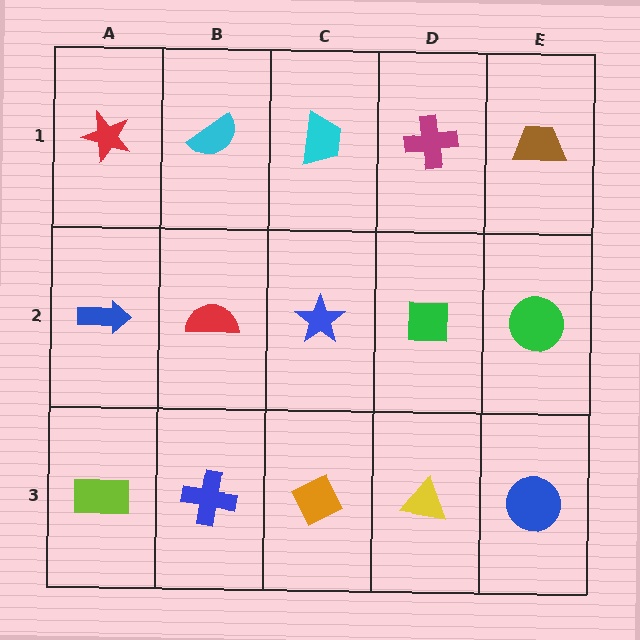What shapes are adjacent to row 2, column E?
A brown trapezoid (row 1, column E), a blue circle (row 3, column E), a green square (row 2, column D).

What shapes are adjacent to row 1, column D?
A green square (row 2, column D), a cyan trapezoid (row 1, column C), a brown trapezoid (row 1, column E).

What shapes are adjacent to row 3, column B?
A red semicircle (row 2, column B), a lime rectangle (row 3, column A), an orange diamond (row 3, column C).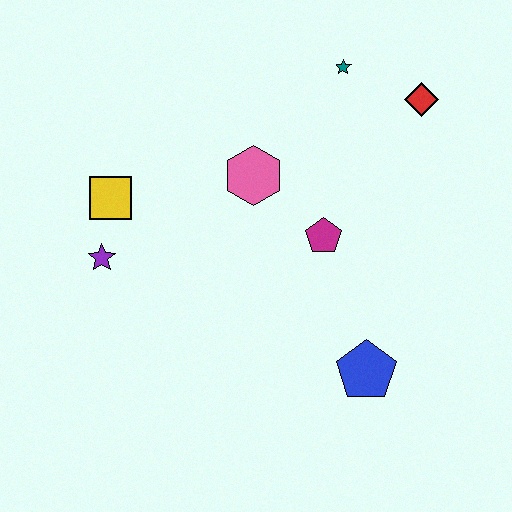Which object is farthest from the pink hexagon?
The blue pentagon is farthest from the pink hexagon.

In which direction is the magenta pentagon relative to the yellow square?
The magenta pentagon is to the right of the yellow square.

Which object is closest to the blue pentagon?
The magenta pentagon is closest to the blue pentagon.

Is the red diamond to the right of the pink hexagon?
Yes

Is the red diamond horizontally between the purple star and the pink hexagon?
No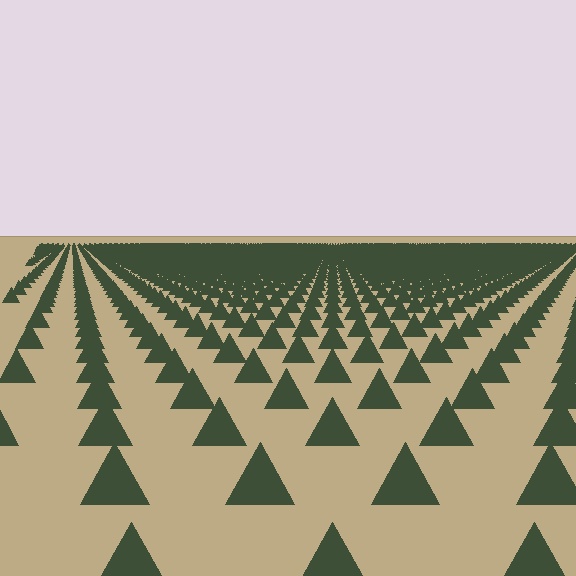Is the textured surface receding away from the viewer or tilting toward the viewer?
The surface is receding away from the viewer. Texture elements get smaller and denser toward the top.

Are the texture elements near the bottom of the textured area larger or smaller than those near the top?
Larger. Near the bottom, elements are closer to the viewer and appear at a bigger on-screen size.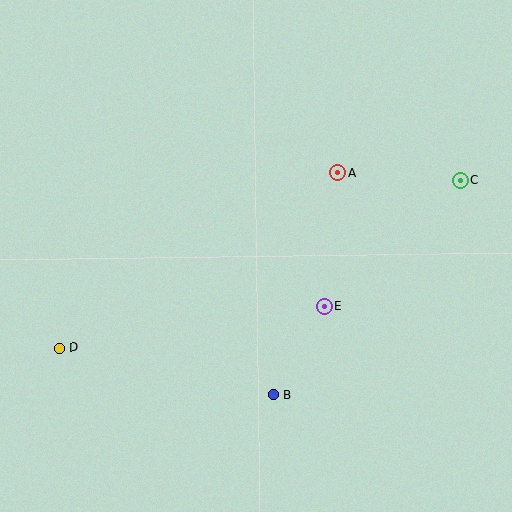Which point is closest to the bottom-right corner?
Point B is closest to the bottom-right corner.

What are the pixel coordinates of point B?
Point B is at (273, 395).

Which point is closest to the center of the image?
Point E at (324, 306) is closest to the center.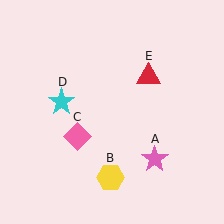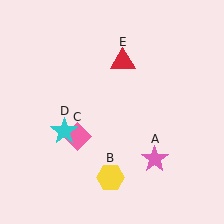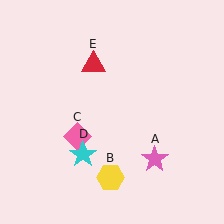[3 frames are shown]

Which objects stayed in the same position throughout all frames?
Pink star (object A) and yellow hexagon (object B) and pink diamond (object C) remained stationary.